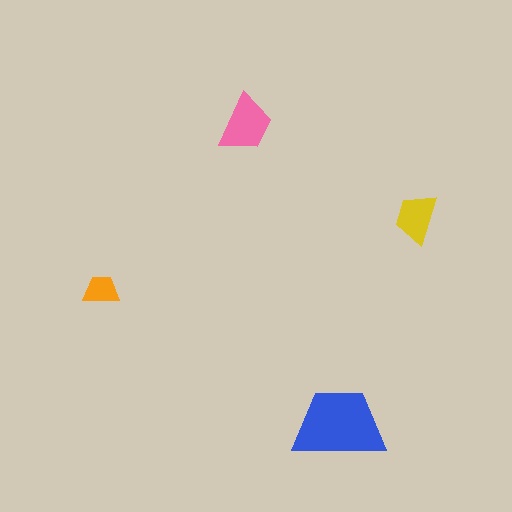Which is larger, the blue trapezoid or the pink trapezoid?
The blue one.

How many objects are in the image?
There are 4 objects in the image.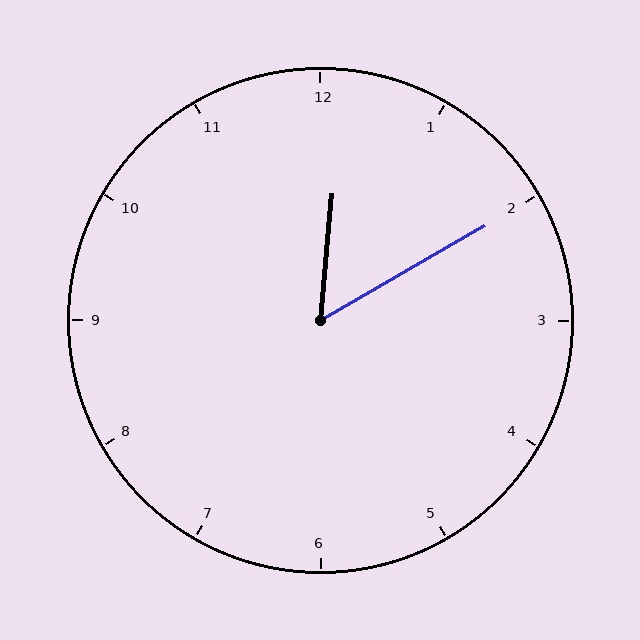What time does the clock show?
12:10.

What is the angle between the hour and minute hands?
Approximately 55 degrees.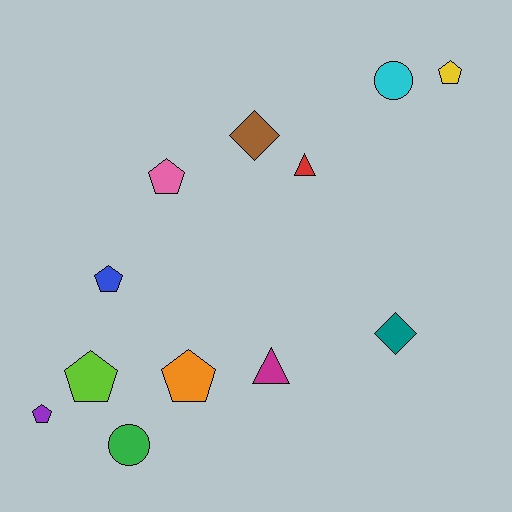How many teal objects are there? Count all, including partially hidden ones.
There is 1 teal object.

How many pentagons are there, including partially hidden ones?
There are 6 pentagons.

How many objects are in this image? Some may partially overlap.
There are 12 objects.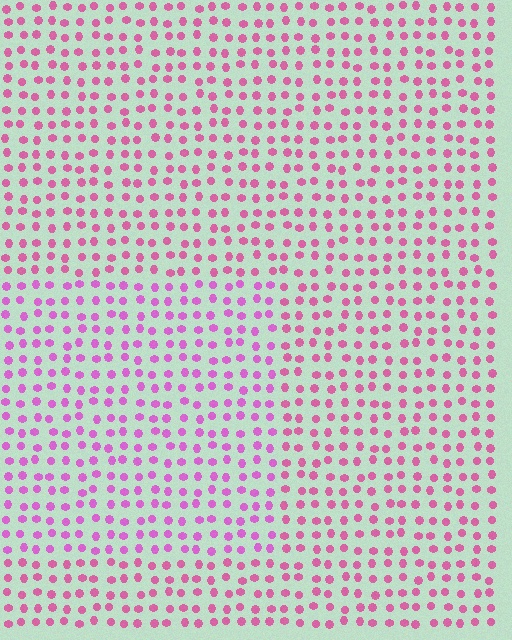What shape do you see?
I see a rectangle.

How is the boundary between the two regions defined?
The boundary is defined purely by a slight shift in hue (about 23 degrees). Spacing, size, and orientation are identical on both sides.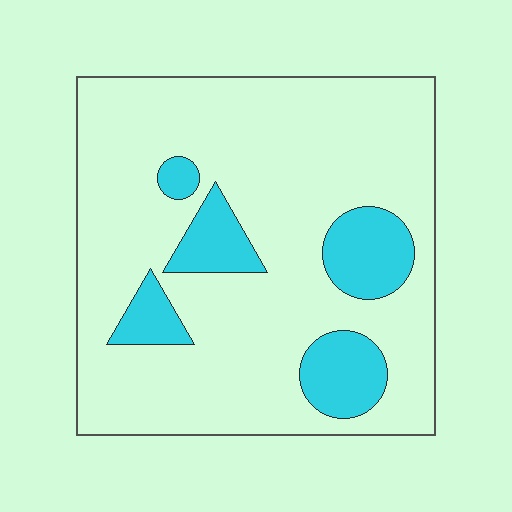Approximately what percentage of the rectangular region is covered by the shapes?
Approximately 20%.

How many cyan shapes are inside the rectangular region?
5.